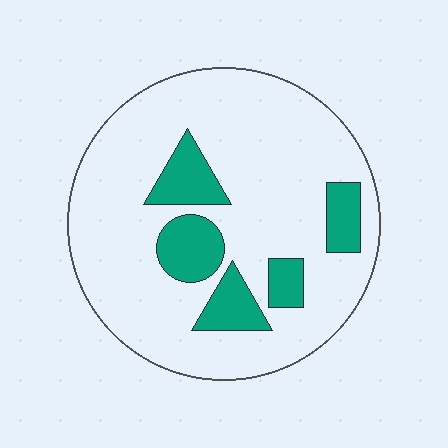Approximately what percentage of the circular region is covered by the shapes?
Approximately 20%.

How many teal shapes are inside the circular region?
5.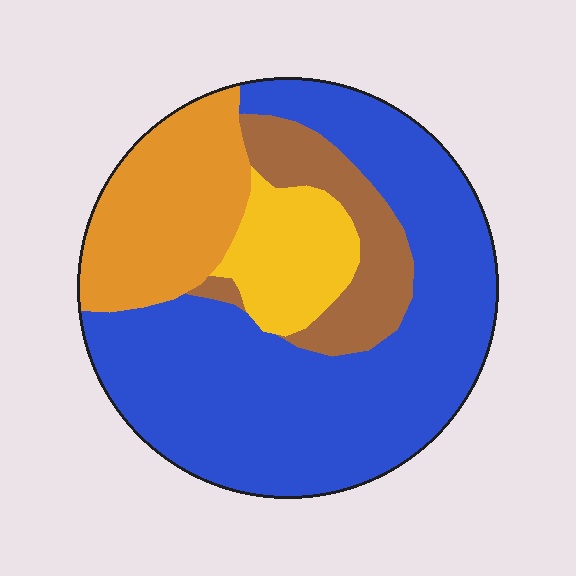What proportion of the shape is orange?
Orange takes up about one fifth (1/5) of the shape.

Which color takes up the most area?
Blue, at roughly 55%.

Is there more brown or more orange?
Orange.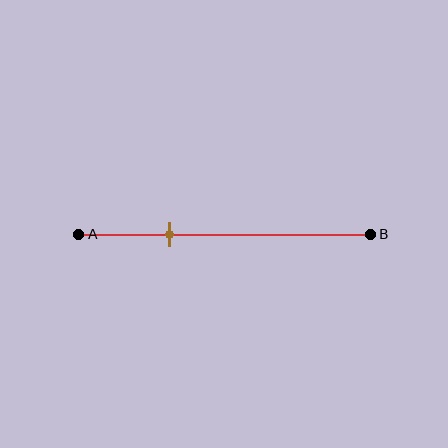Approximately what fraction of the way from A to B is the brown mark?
The brown mark is approximately 30% of the way from A to B.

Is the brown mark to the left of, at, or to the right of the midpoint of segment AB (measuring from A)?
The brown mark is to the left of the midpoint of segment AB.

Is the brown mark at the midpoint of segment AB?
No, the mark is at about 30% from A, not at the 50% midpoint.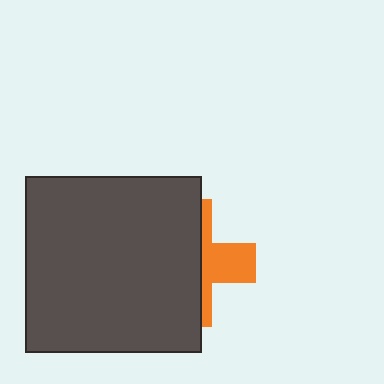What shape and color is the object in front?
The object in front is a dark gray square.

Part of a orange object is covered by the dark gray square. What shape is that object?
It is a cross.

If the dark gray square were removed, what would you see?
You would see the complete orange cross.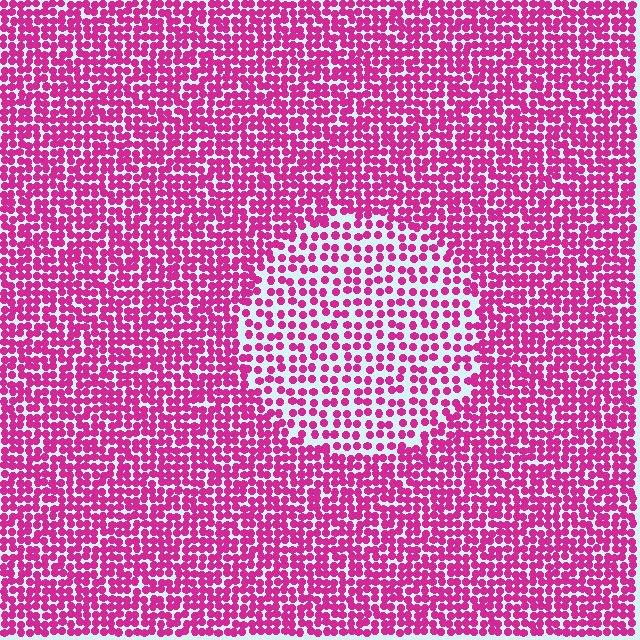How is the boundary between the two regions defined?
The boundary is defined by a change in element density (approximately 1.8x ratio). All elements are the same color, size, and shape.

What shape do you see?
I see a circle.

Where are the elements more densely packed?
The elements are more densely packed outside the circle boundary.